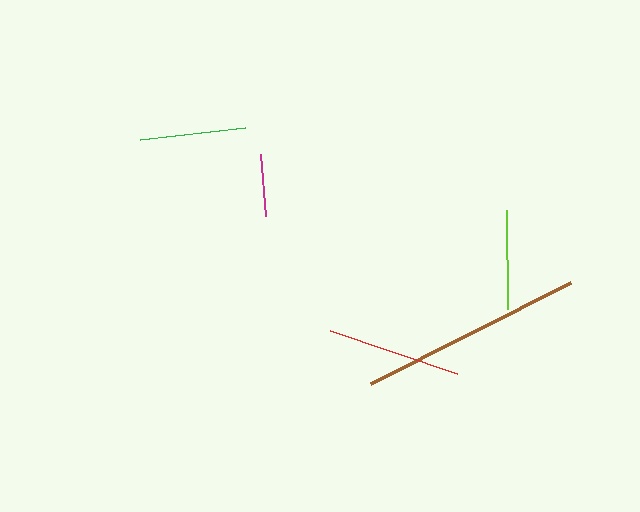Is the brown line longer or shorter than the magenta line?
The brown line is longer than the magenta line.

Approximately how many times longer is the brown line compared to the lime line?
The brown line is approximately 2.3 times the length of the lime line.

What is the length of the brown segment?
The brown segment is approximately 224 pixels long.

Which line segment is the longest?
The brown line is the longest at approximately 224 pixels.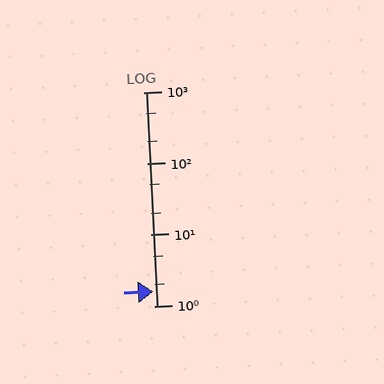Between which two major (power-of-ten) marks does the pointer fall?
The pointer is between 1 and 10.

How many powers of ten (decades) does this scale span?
The scale spans 3 decades, from 1 to 1000.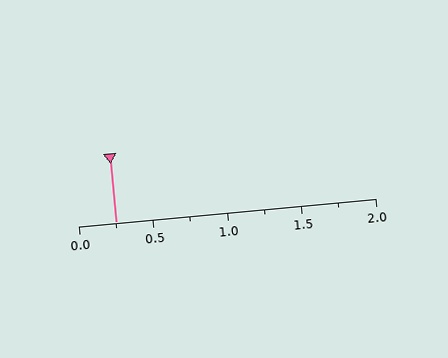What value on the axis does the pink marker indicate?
The marker indicates approximately 0.25.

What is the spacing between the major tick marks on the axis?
The major ticks are spaced 0.5 apart.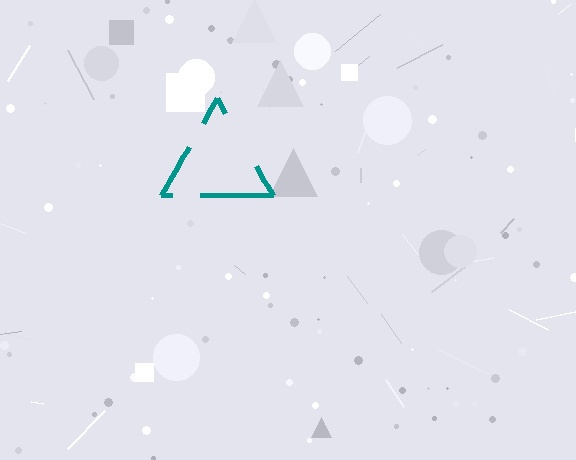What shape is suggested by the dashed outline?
The dashed outline suggests a triangle.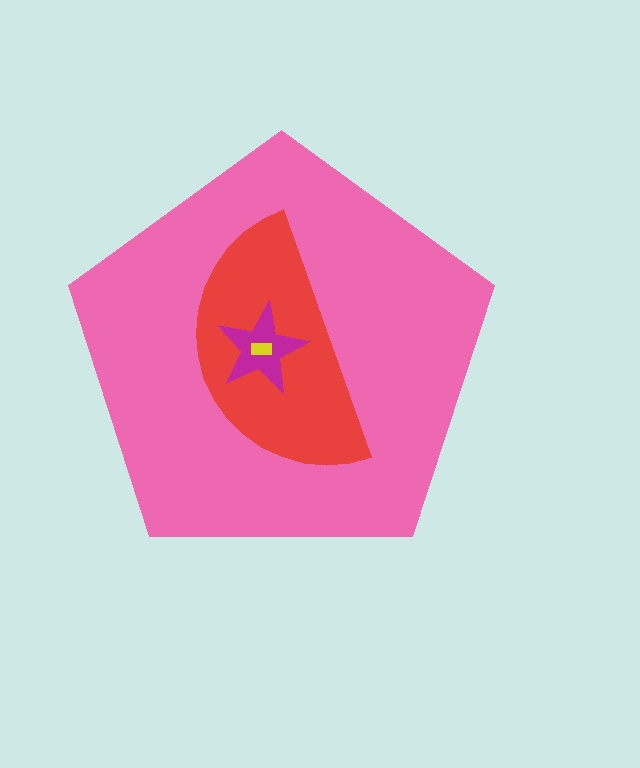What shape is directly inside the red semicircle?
The magenta star.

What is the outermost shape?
The pink pentagon.